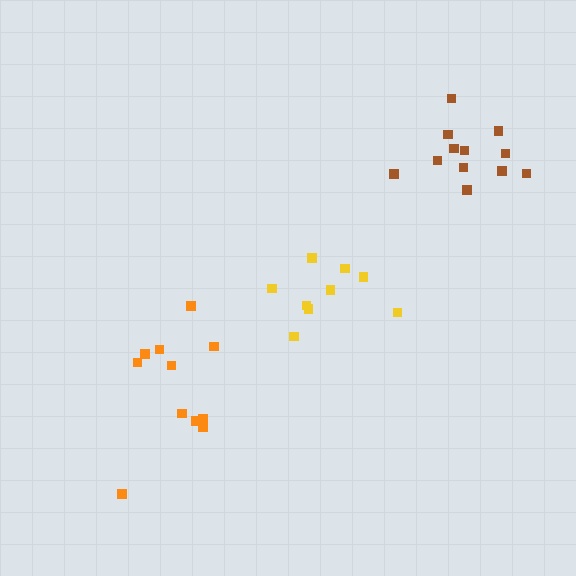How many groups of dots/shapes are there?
There are 3 groups.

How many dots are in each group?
Group 1: 11 dots, Group 2: 9 dots, Group 3: 12 dots (32 total).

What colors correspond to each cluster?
The clusters are colored: orange, yellow, brown.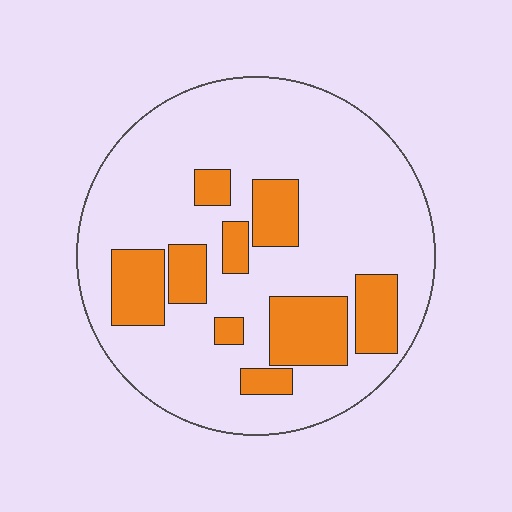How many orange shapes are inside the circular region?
9.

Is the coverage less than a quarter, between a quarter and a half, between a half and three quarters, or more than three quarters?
Less than a quarter.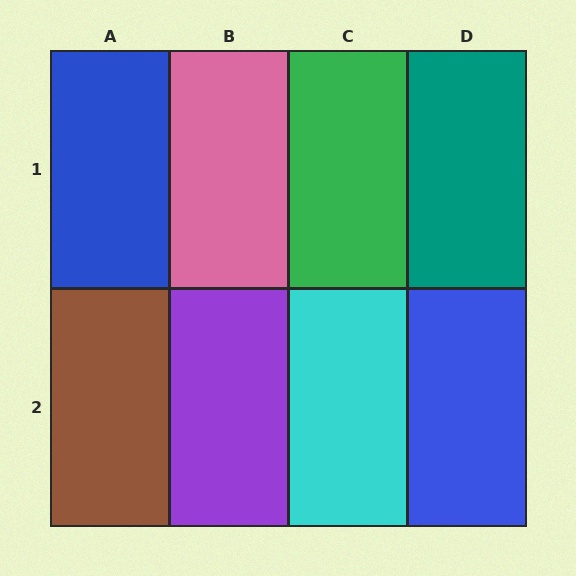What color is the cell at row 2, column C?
Cyan.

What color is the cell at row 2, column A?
Brown.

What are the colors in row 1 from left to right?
Blue, pink, green, teal.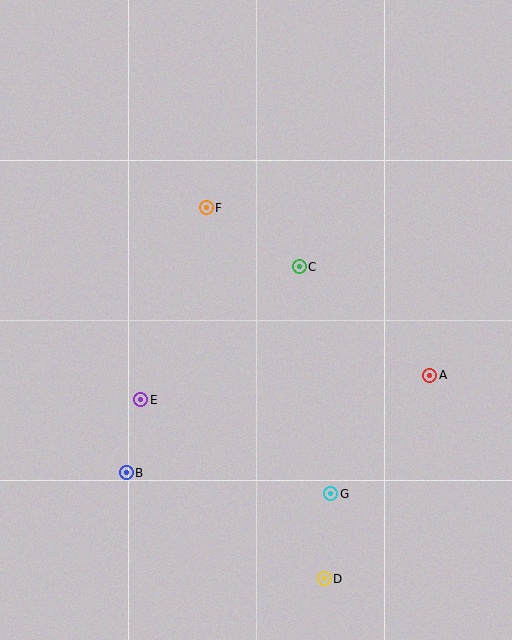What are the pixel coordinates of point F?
Point F is at (206, 208).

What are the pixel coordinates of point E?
Point E is at (141, 400).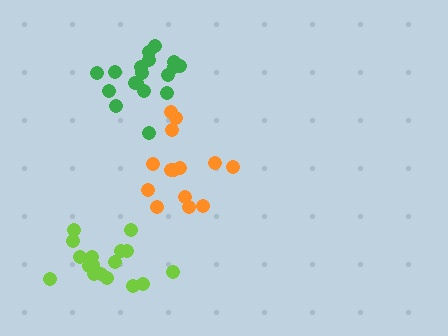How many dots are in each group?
Group 1: 17 dots, Group 2: 18 dots, Group 3: 14 dots (49 total).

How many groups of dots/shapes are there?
There are 3 groups.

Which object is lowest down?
The lime cluster is bottommost.